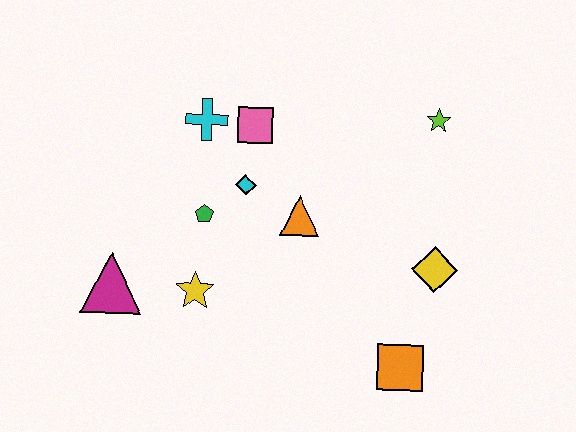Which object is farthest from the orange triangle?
The magenta triangle is farthest from the orange triangle.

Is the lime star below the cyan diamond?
No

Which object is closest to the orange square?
The yellow diamond is closest to the orange square.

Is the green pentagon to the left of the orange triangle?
Yes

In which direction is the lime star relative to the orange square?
The lime star is above the orange square.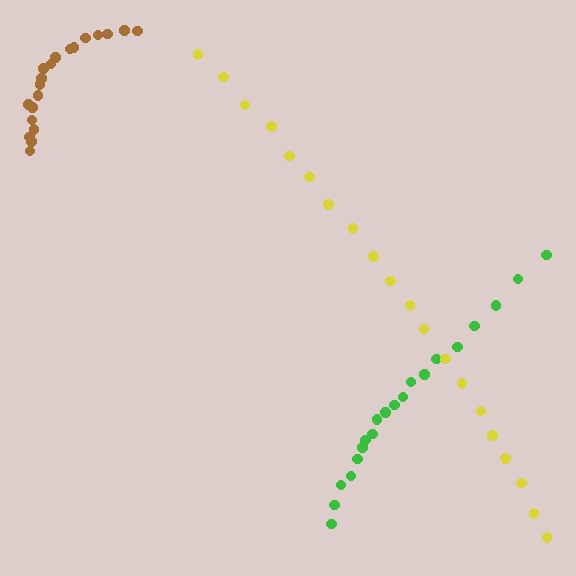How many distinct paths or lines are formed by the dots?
There are 3 distinct paths.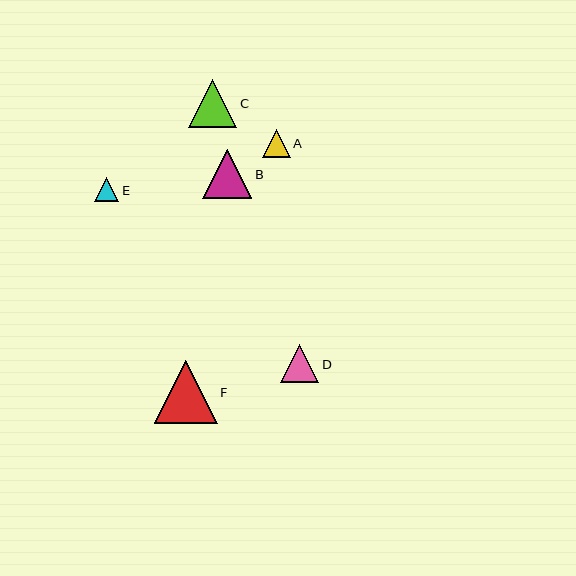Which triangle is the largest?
Triangle F is the largest with a size of approximately 63 pixels.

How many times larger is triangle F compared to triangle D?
Triangle F is approximately 1.7 times the size of triangle D.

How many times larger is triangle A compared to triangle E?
Triangle A is approximately 1.2 times the size of triangle E.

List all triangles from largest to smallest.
From largest to smallest: F, B, C, D, A, E.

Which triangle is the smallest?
Triangle E is the smallest with a size of approximately 24 pixels.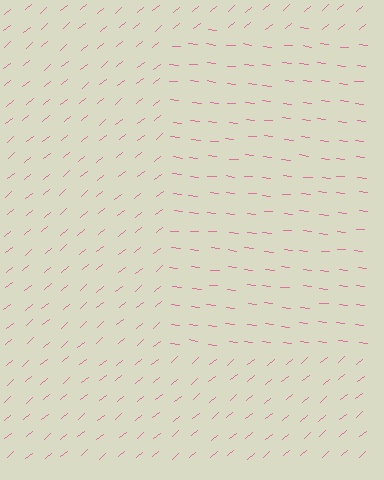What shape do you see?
I see a rectangle.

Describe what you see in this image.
The image is filled with small pink line segments. A rectangle region in the image has lines oriented differently from the surrounding lines, creating a visible texture boundary.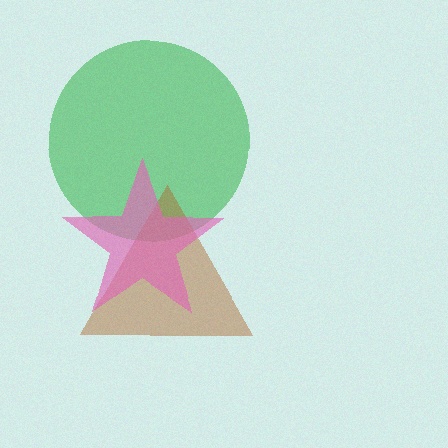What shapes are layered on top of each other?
The layered shapes are: a green circle, a brown triangle, a pink star.